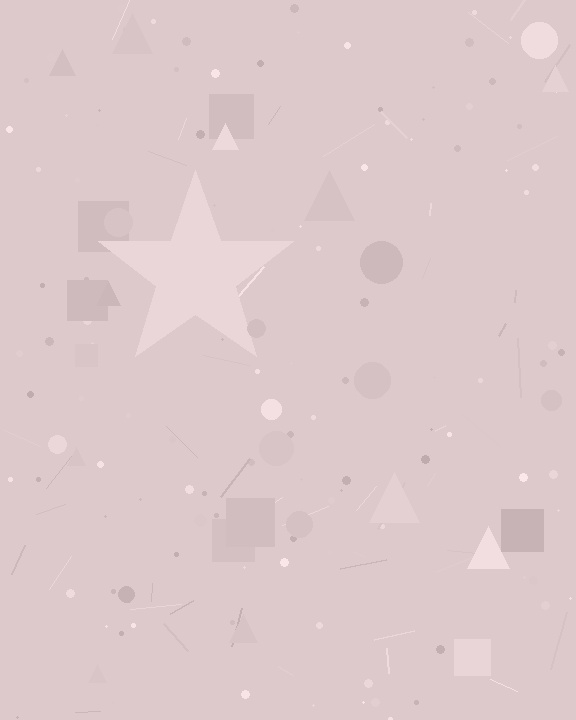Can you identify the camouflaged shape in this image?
The camouflaged shape is a star.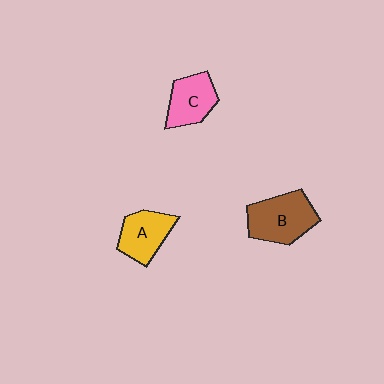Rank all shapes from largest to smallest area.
From largest to smallest: B (brown), A (yellow), C (pink).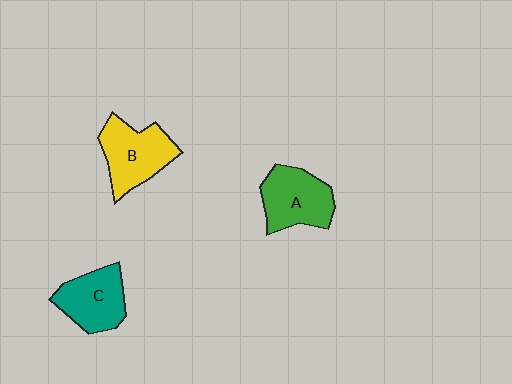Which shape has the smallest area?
Shape C (teal).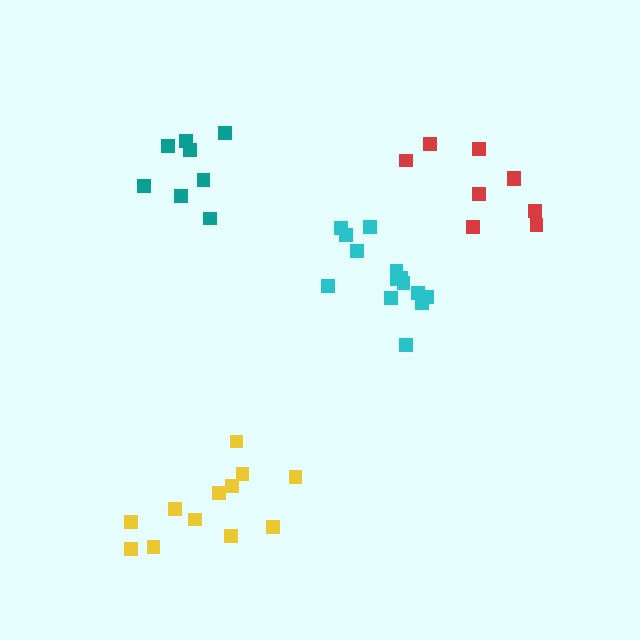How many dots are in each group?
Group 1: 8 dots, Group 2: 12 dots, Group 3: 9 dots, Group 4: 14 dots (43 total).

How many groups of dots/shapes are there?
There are 4 groups.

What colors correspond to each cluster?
The clusters are colored: teal, yellow, red, cyan.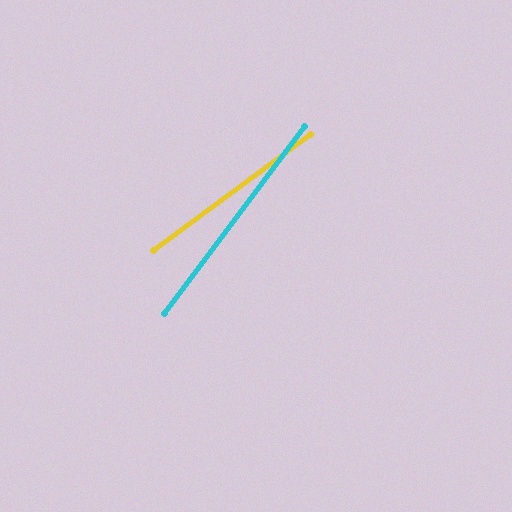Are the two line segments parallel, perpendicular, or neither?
Neither parallel nor perpendicular — they differ by about 16°.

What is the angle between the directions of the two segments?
Approximately 16 degrees.